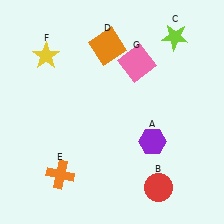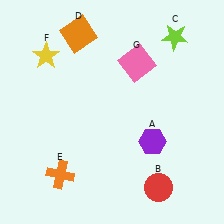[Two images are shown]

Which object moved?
The orange square (D) moved left.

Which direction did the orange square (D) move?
The orange square (D) moved left.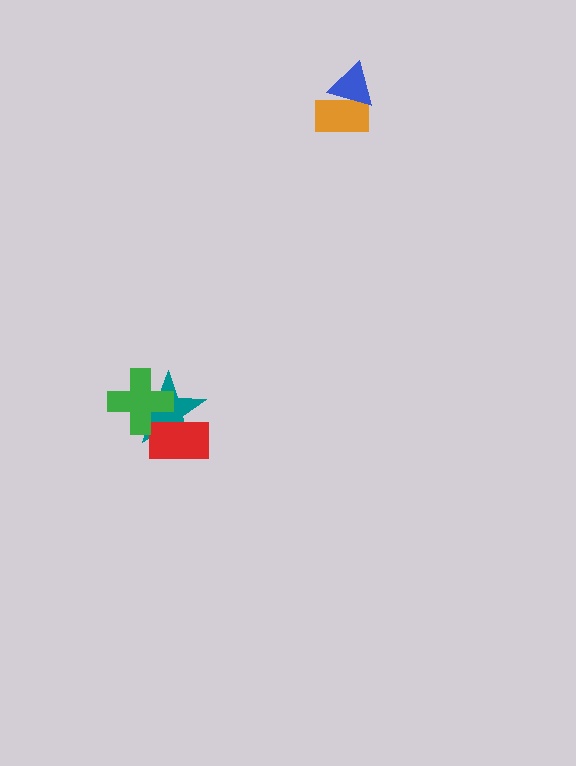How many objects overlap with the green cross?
2 objects overlap with the green cross.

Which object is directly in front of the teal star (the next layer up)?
The red rectangle is directly in front of the teal star.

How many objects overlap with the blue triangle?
1 object overlaps with the blue triangle.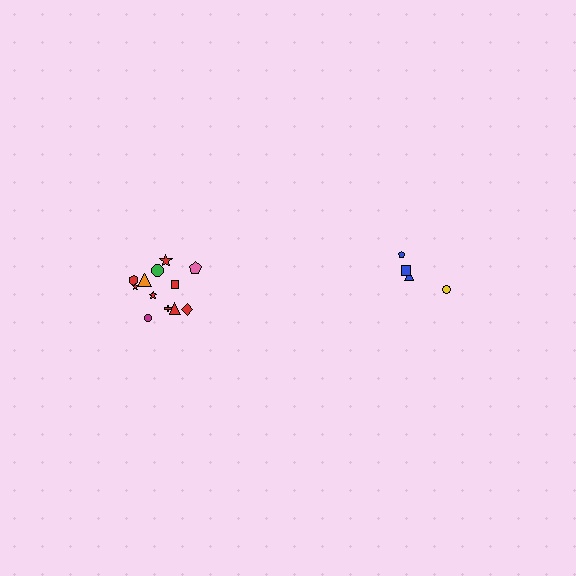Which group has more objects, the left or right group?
The left group.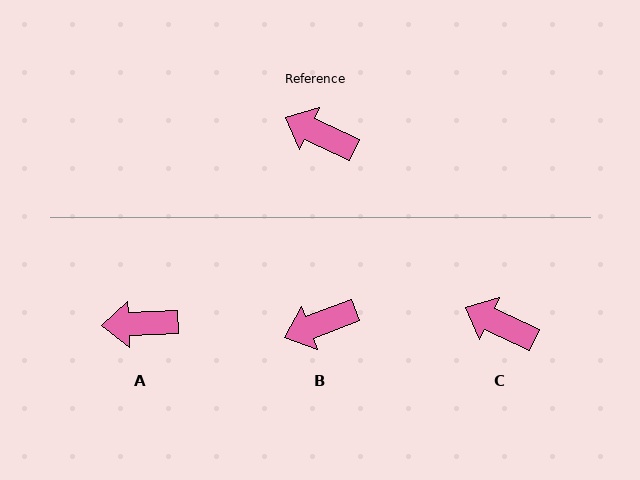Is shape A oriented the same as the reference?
No, it is off by about 28 degrees.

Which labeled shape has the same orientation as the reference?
C.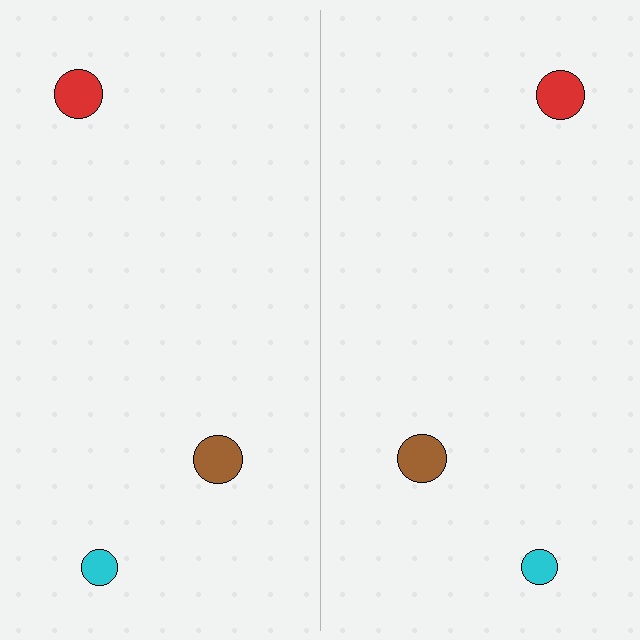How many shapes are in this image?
There are 6 shapes in this image.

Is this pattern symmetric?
Yes, this pattern has bilateral (reflection) symmetry.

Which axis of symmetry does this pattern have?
The pattern has a vertical axis of symmetry running through the center of the image.